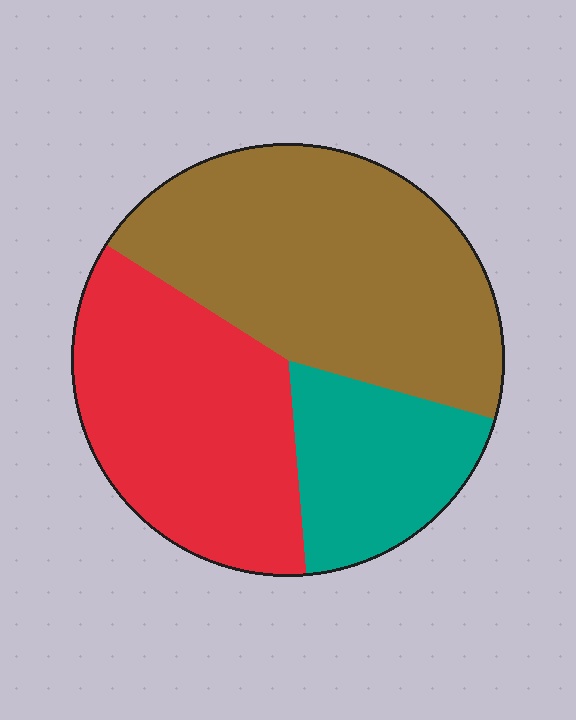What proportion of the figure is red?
Red takes up about one third (1/3) of the figure.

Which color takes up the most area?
Brown, at roughly 45%.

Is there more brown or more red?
Brown.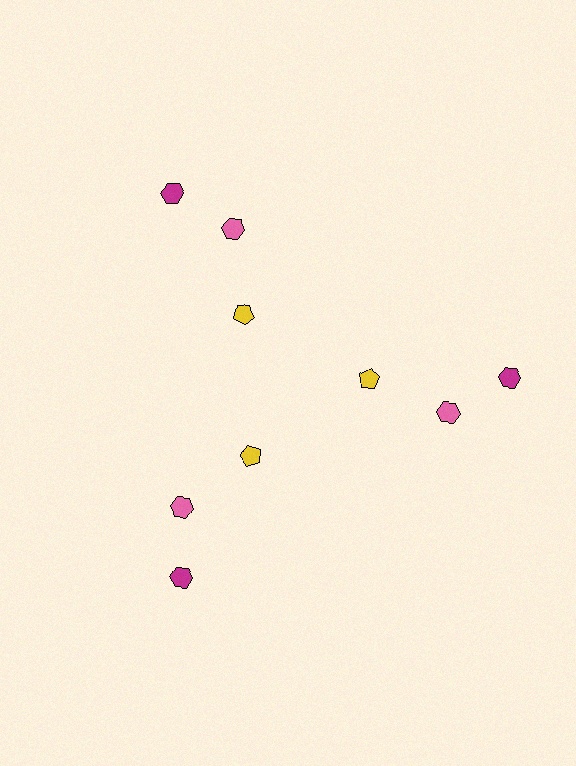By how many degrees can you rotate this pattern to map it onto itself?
The pattern maps onto itself every 120 degrees of rotation.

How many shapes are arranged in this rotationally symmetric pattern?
There are 9 shapes, arranged in 3 groups of 3.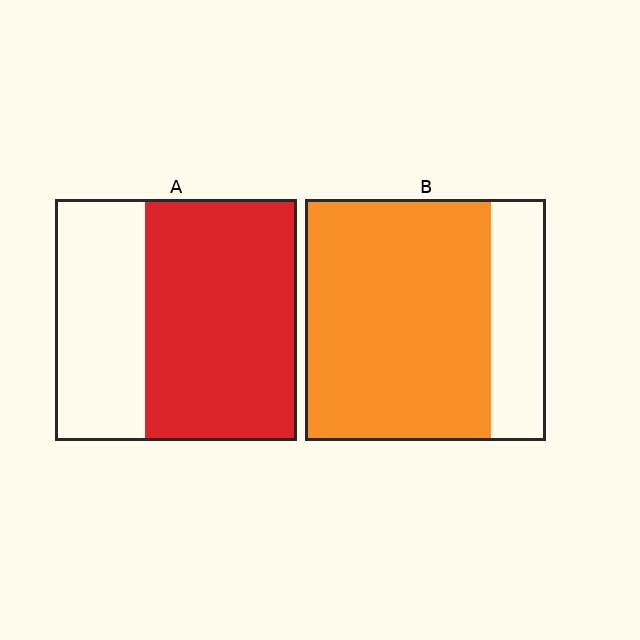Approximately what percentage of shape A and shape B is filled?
A is approximately 65% and B is approximately 75%.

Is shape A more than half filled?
Yes.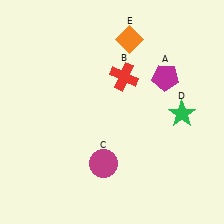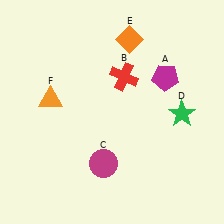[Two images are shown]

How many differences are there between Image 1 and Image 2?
There is 1 difference between the two images.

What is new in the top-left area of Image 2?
An orange triangle (F) was added in the top-left area of Image 2.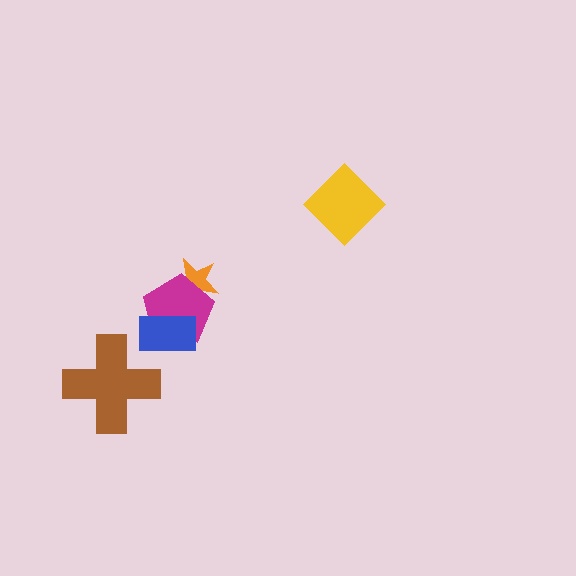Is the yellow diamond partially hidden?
No, no other shape covers it.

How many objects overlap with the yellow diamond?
0 objects overlap with the yellow diamond.